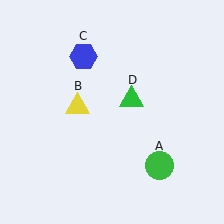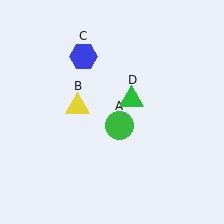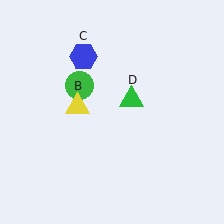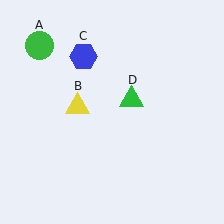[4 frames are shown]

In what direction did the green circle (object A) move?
The green circle (object A) moved up and to the left.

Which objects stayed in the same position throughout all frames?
Yellow triangle (object B) and blue hexagon (object C) and green triangle (object D) remained stationary.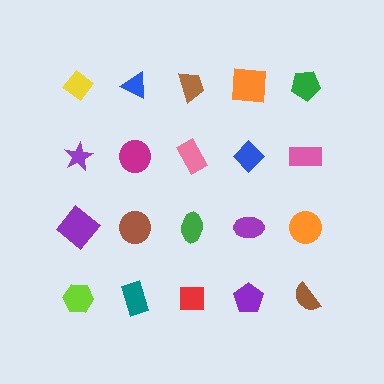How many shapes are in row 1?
5 shapes.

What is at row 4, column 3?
A red square.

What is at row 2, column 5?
A pink rectangle.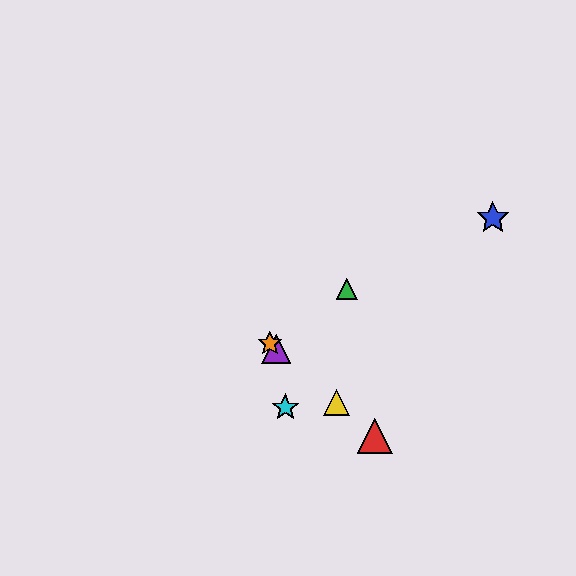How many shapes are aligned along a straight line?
4 shapes (the red triangle, the yellow triangle, the purple triangle, the orange star) are aligned along a straight line.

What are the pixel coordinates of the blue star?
The blue star is at (493, 218).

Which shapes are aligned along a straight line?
The red triangle, the yellow triangle, the purple triangle, the orange star are aligned along a straight line.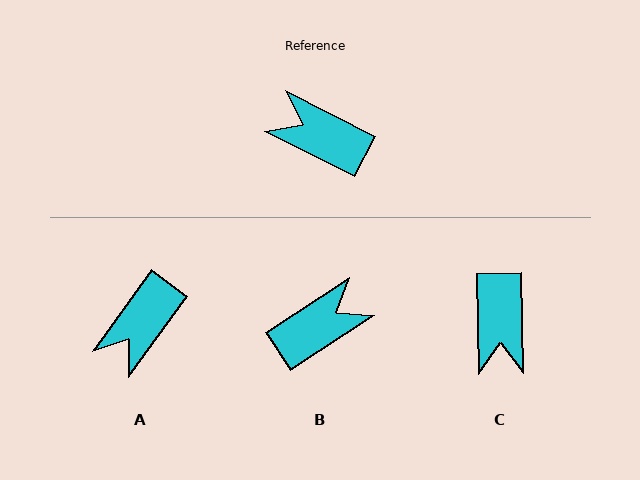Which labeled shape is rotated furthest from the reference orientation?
B, about 120 degrees away.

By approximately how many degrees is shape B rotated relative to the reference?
Approximately 120 degrees clockwise.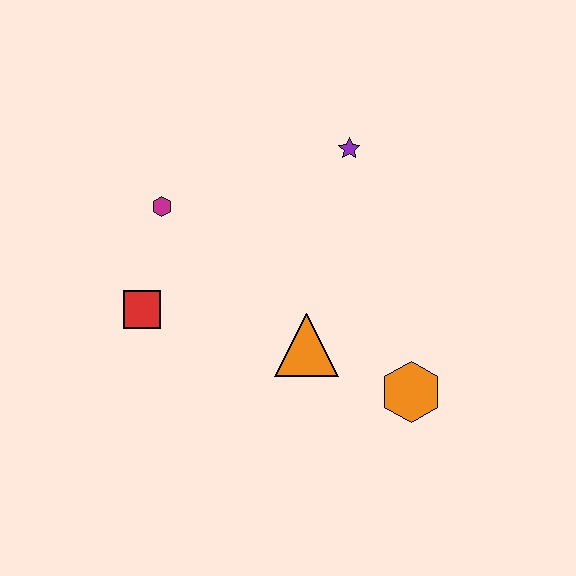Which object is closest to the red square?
The magenta hexagon is closest to the red square.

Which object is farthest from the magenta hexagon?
The orange hexagon is farthest from the magenta hexagon.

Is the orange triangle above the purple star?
No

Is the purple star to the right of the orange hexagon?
No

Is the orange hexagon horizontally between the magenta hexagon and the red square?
No